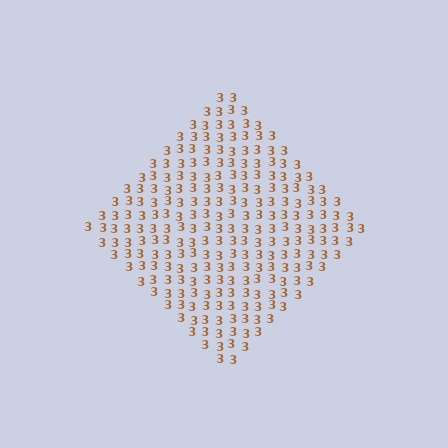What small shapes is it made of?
It is made of small digit 3's.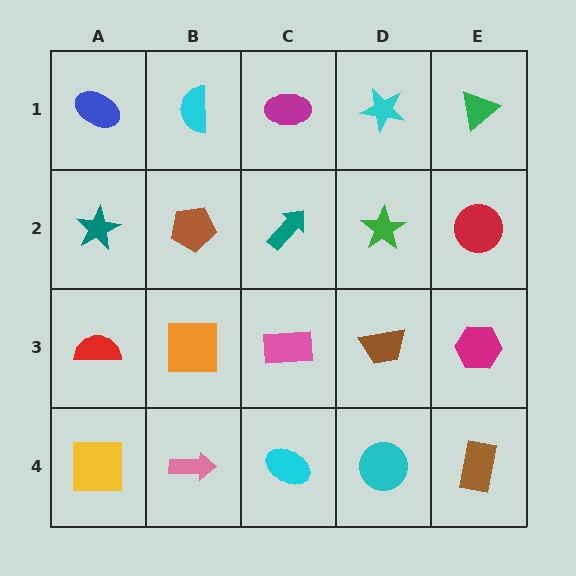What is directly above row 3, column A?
A teal star.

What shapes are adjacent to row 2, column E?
A green triangle (row 1, column E), a magenta hexagon (row 3, column E), a green star (row 2, column D).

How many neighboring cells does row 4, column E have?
2.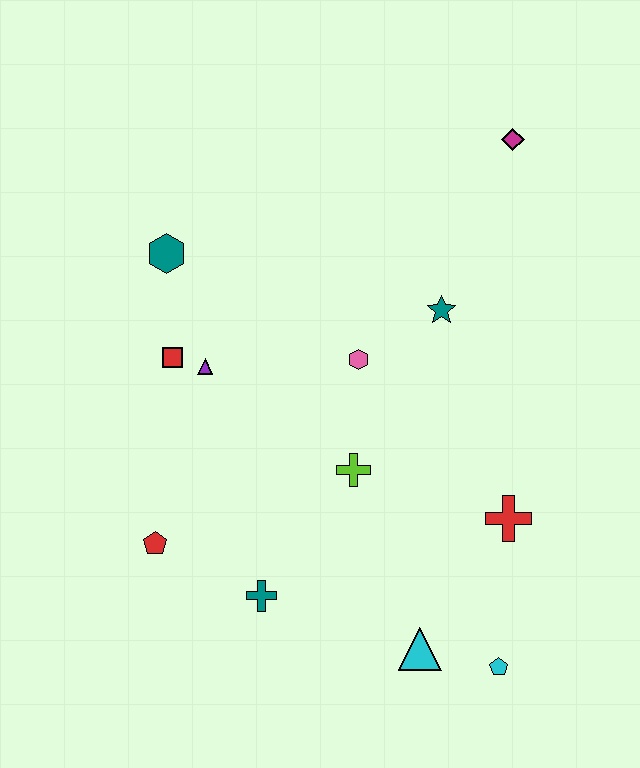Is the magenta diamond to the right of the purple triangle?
Yes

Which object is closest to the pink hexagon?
The teal star is closest to the pink hexagon.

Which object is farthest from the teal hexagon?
The cyan pentagon is farthest from the teal hexagon.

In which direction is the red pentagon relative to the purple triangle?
The red pentagon is below the purple triangle.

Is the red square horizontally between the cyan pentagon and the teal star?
No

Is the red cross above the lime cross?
No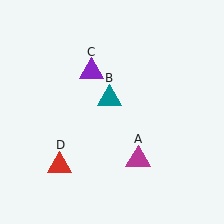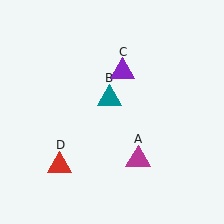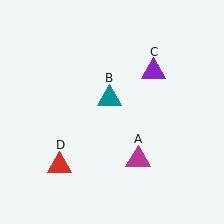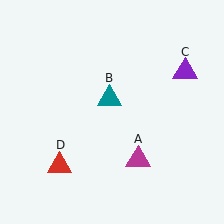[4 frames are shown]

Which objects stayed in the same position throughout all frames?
Magenta triangle (object A) and teal triangle (object B) and red triangle (object D) remained stationary.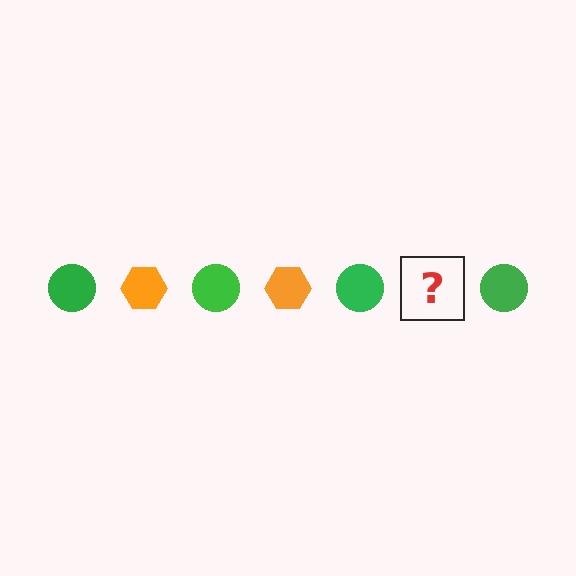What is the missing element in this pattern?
The missing element is an orange hexagon.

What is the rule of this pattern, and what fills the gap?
The rule is that the pattern alternates between green circle and orange hexagon. The gap should be filled with an orange hexagon.